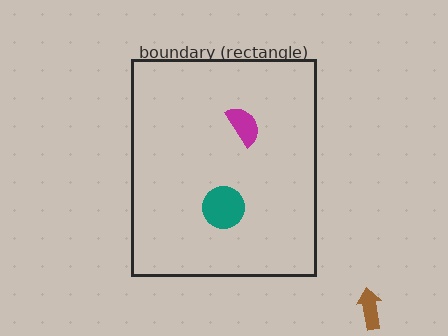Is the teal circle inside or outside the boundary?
Inside.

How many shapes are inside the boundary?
2 inside, 1 outside.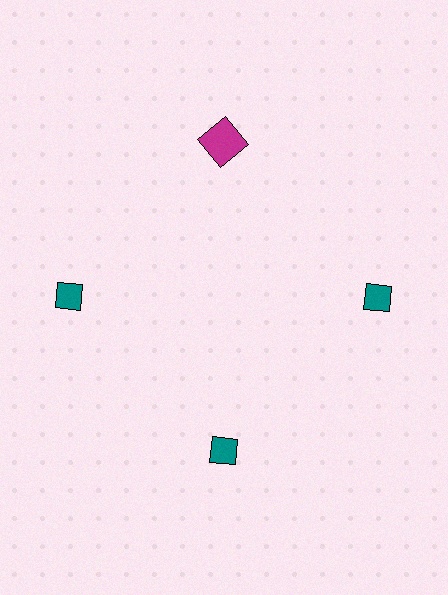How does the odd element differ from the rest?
It differs in both color (magenta instead of teal) and shape (square instead of diamond).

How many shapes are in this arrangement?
There are 4 shapes arranged in a ring pattern.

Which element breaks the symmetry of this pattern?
The magenta square at roughly the 12 o'clock position breaks the symmetry. All other shapes are teal diamonds.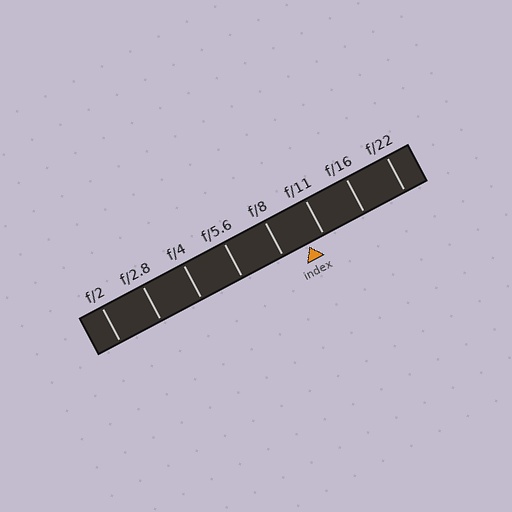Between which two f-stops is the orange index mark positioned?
The index mark is between f/8 and f/11.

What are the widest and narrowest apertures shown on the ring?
The widest aperture shown is f/2 and the narrowest is f/22.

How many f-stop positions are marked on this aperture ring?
There are 8 f-stop positions marked.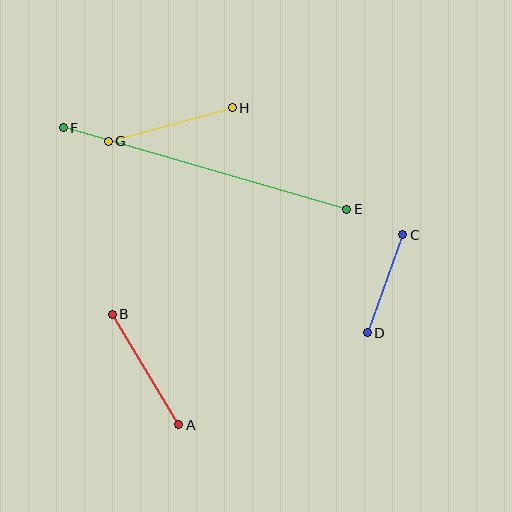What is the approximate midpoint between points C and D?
The midpoint is at approximately (385, 284) pixels.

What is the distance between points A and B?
The distance is approximately 129 pixels.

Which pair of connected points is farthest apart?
Points E and F are farthest apart.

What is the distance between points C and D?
The distance is approximately 104 pixels.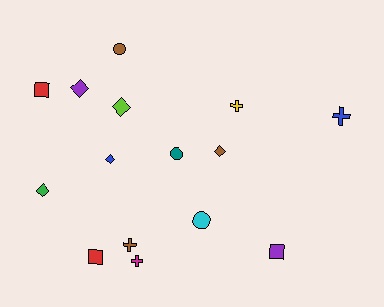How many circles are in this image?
There are 3 circles.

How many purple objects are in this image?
There are 2 purple objects.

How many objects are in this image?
There are 15 objects.